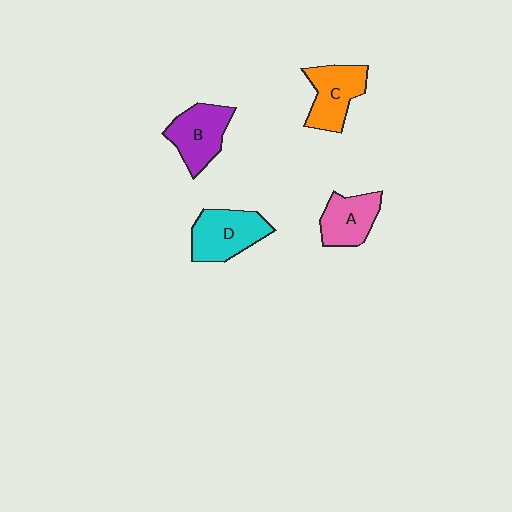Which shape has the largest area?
Shape D (cyan).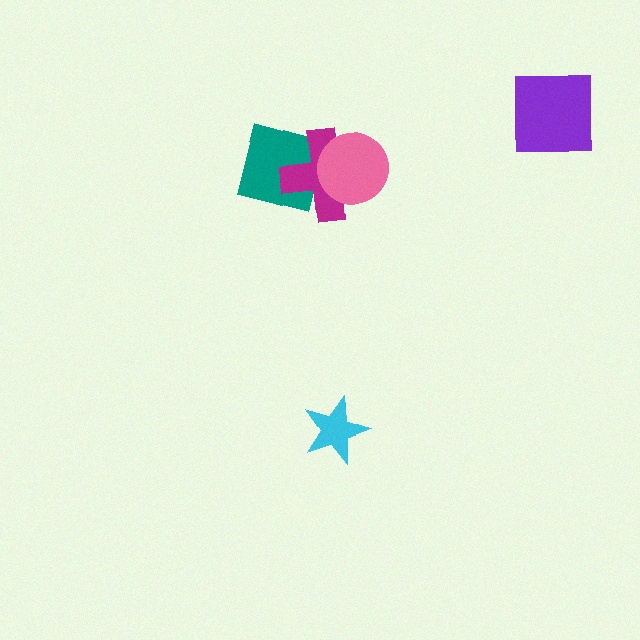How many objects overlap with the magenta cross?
2 objects overlap with the magenta cross.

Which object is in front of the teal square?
The magenta cross is in front of the teal square.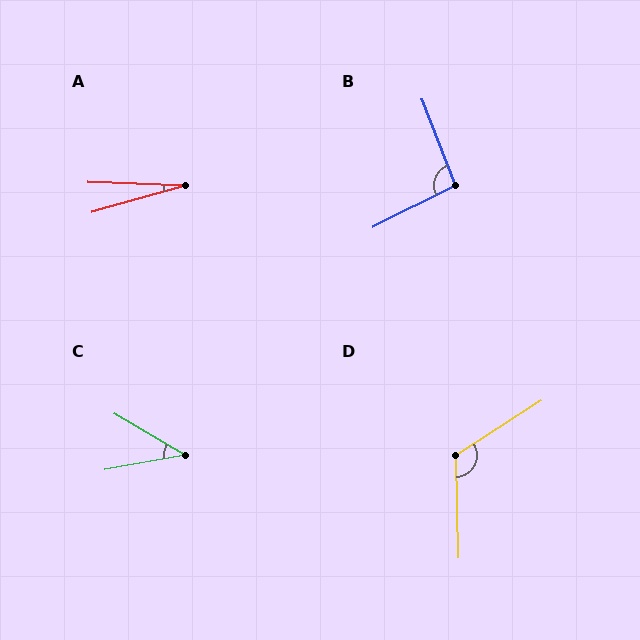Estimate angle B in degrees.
Approximately 95 degrees.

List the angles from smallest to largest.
A (18°), C (41°), B (95°), D (122°).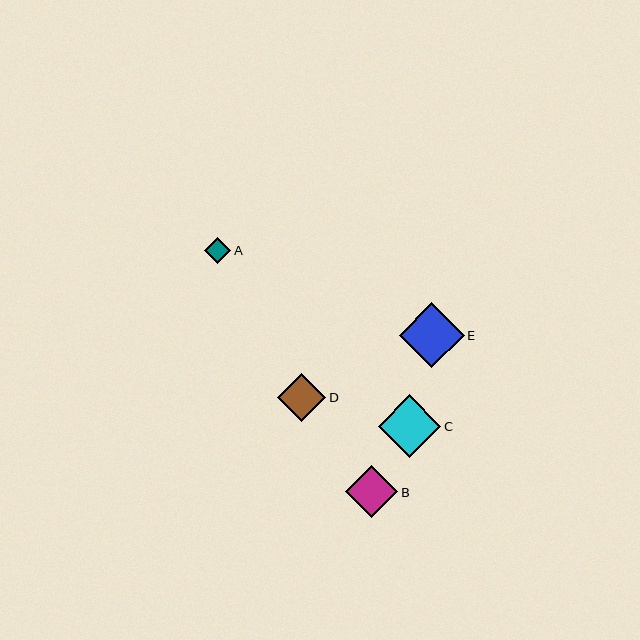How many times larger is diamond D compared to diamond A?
Diamond D is approximately 1.8 times the size of diamond A.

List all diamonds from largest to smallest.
From largest to smallest: E, C, B, D, A.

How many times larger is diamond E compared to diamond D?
Diamond E is approximately 1.3 times the size of diamond D.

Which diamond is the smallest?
Diamond A is the smallest with a size of approximately 26 pixels.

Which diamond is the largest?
Diamond E is the largest with a size of approximately 65 pixels.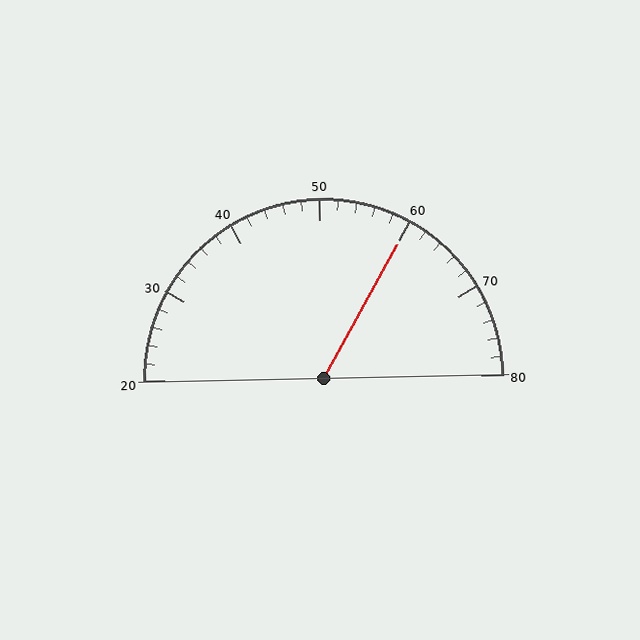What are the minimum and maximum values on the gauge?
The gauge ranges from 20 to 80.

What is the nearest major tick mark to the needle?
The nearest major tick mark is 60.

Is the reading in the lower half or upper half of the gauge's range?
The reading is in the upper half of the range (20 to 80).